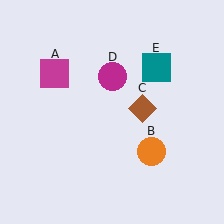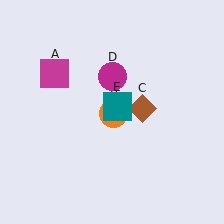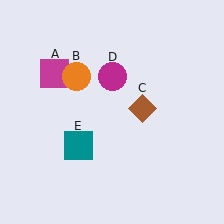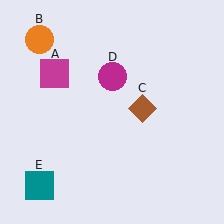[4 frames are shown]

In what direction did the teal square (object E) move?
The teal square (object E) moved down and to the left.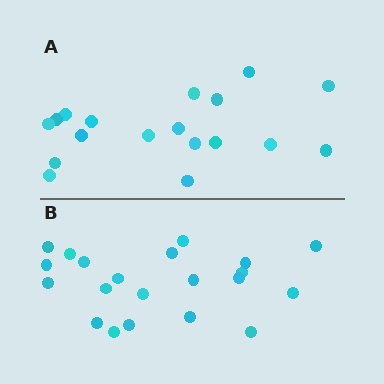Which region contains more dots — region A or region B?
Region B (the bottom region) has more dots.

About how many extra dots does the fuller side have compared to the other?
Region B has just a few more — roughly 2 or 3 more dots than region A.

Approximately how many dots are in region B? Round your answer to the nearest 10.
About 20 dots. (The exact count is 21, which rounds to 20.)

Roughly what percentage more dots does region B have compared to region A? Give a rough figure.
About 15% more.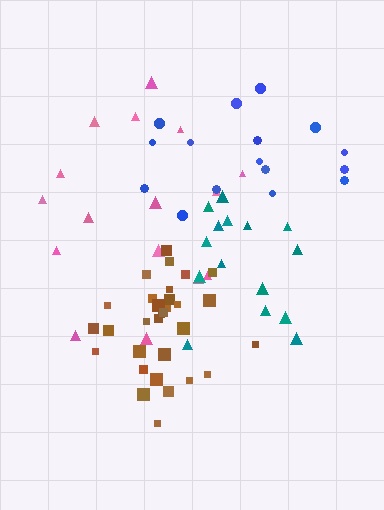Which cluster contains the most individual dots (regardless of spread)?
Brown (31).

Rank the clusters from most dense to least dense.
brown, teal, pink, blue.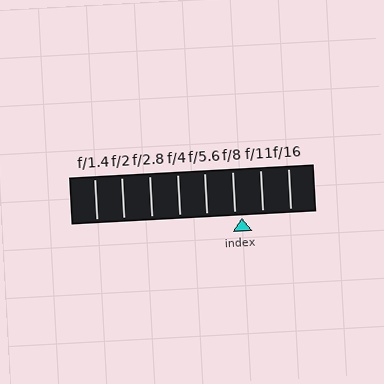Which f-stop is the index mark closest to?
The index mark is closest to f/8.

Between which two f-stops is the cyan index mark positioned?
The index mark is between f/8 and f/11.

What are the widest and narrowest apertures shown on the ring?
The widest aperture shown is f/1.4 and the narrowest is f/16.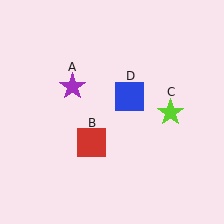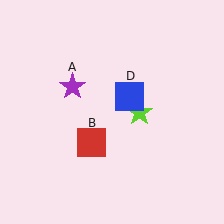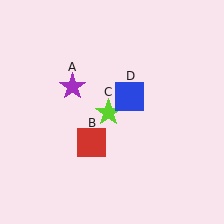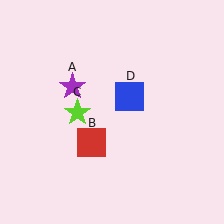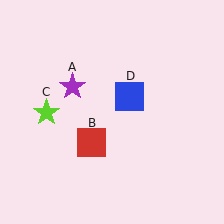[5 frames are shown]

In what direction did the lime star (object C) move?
The lime star (object C) moved left.